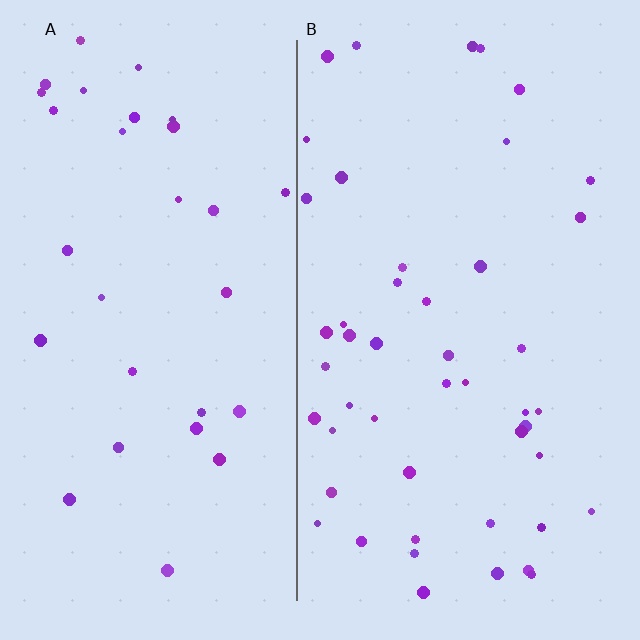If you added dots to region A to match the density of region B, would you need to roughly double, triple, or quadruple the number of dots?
Approximately double.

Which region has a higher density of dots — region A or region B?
B (the right).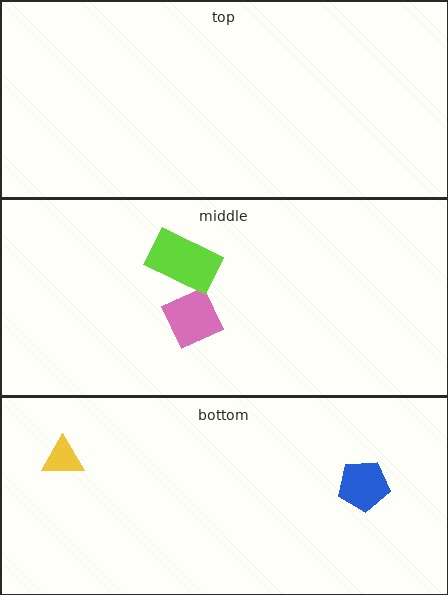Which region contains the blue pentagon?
The bottom region.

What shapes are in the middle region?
The pink diamond, the lime rectangle.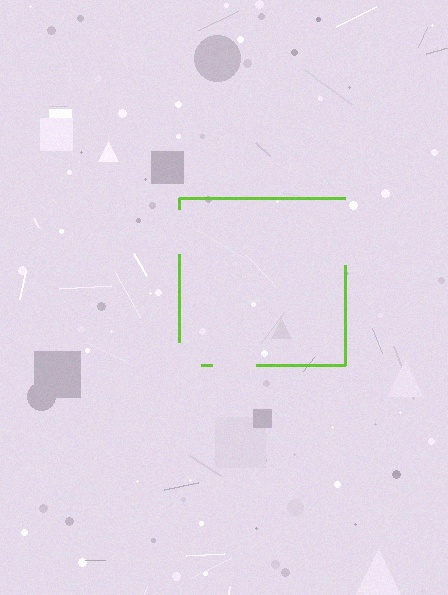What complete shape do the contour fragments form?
The contour fragments form a square.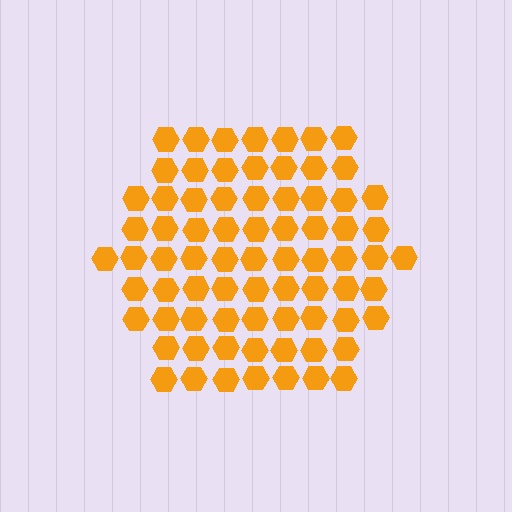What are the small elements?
The small elements are hexagons.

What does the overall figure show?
The overall figure shows a hexagon.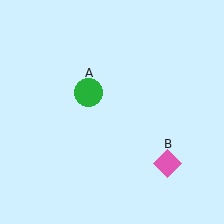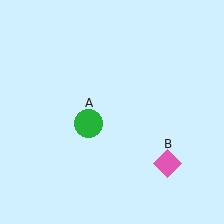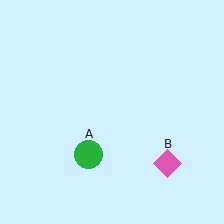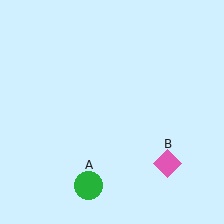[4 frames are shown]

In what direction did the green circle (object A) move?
The green circle (object A) moved down.